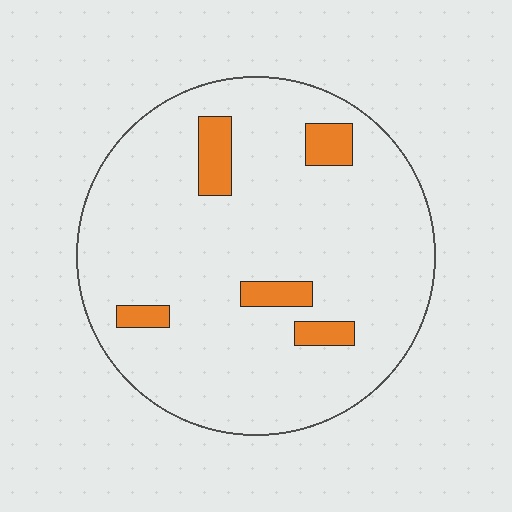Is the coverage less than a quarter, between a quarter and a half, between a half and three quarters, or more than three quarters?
Less than a quarter.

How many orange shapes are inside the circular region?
5.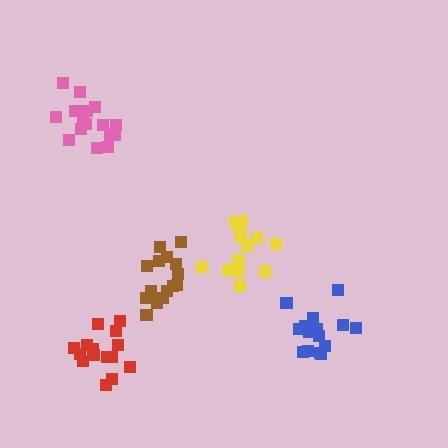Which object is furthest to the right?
The blue cluster is rightmost.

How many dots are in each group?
Group 1: 16 dots, Group 2: 14 dots, Group 3: 16 dots, Group 4: 15 dots, Group 5: 15 dots (76 total).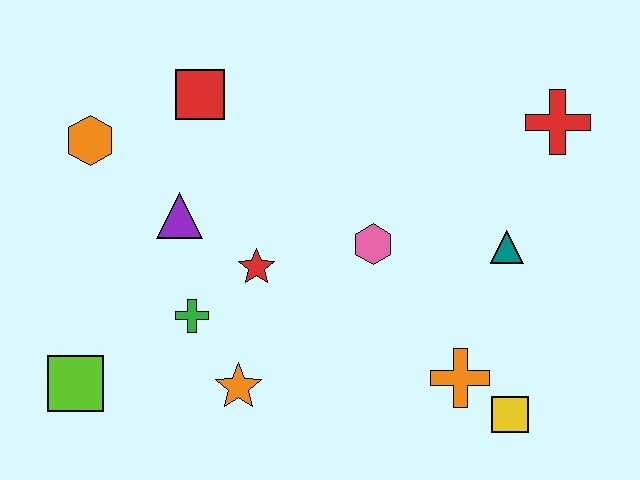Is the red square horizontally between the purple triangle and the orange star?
Yes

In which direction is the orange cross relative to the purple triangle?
The orange cross is to the right of the purple triangle.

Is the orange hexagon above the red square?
No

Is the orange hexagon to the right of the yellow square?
No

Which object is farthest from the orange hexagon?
The yellow square is farthest from the orange hexagon.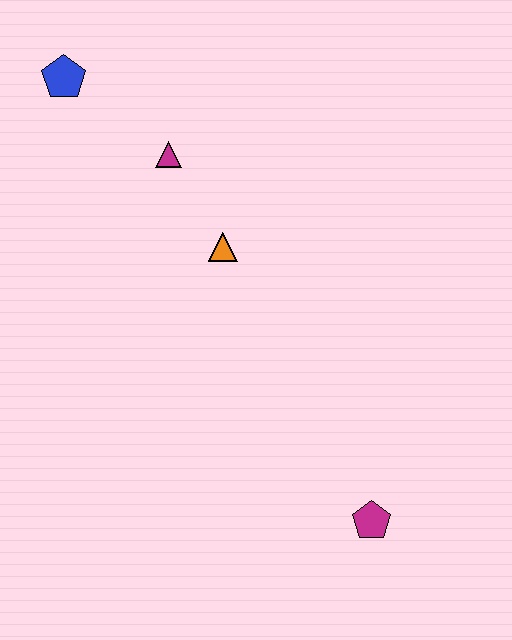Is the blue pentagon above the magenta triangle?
Yes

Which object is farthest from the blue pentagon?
The magenta pentagon is farthest from the blue pentagon.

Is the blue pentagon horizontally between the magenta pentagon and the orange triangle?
No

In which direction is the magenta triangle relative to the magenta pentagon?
The magenta triangle is above the magenta pentagon.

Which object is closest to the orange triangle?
The magenta triangle is closest to the orange triangle.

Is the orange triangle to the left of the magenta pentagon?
Yes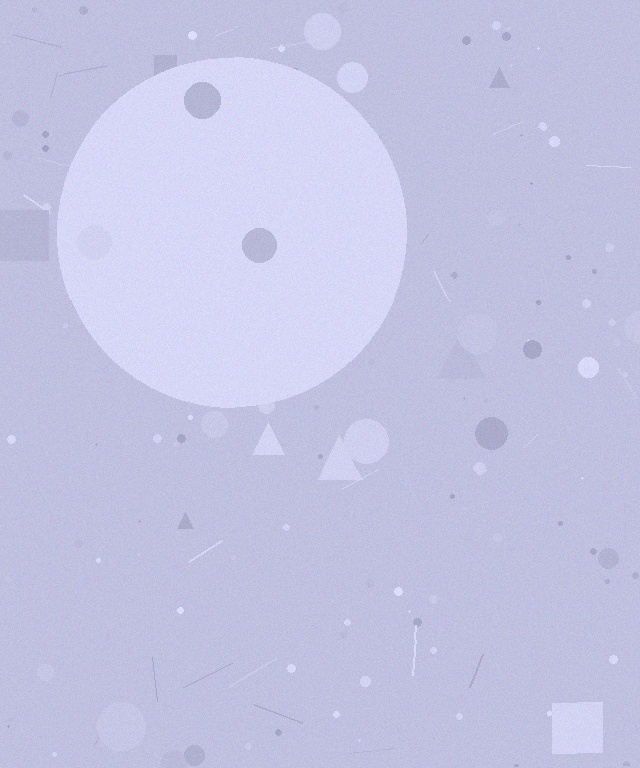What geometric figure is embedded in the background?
A circle is embedded in the background.